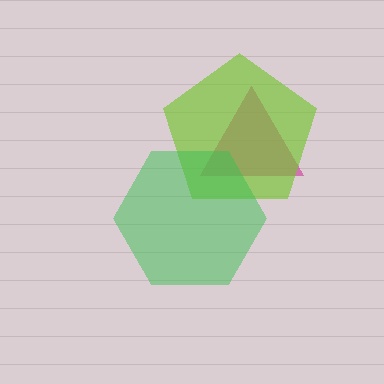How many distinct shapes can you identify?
There are 3 distinct shapes: a magenta triangle, a lime pentagon, a green hexagon.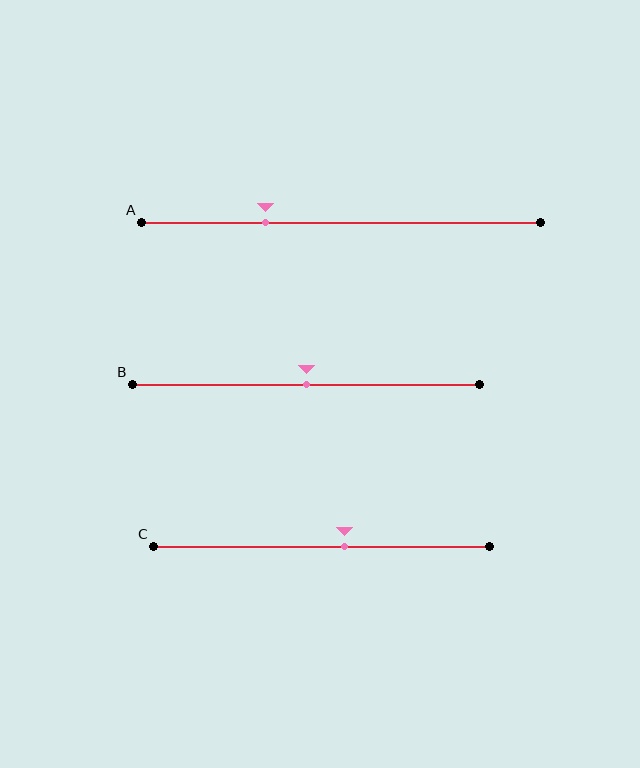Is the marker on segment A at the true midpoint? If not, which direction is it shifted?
No, the marker on segment A is shifted to the left by about 19% of the segment length.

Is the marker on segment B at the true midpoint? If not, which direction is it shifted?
Yes, the marker on segment B is at the true midpoint.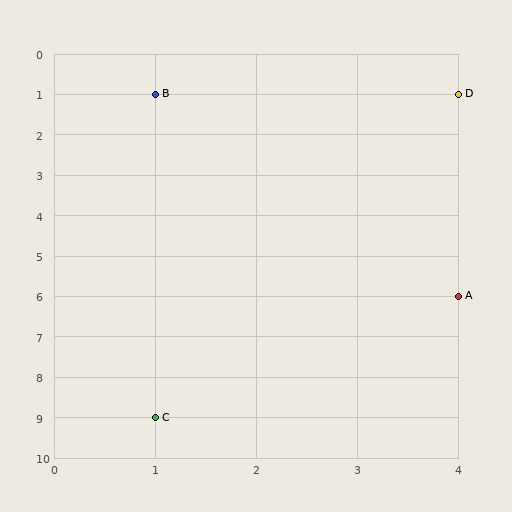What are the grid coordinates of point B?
Point B is at grid coordinates (1, 1).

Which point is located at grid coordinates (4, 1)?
Point D is at (4, 1).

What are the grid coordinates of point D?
Point D is at grid coordinates (4, 1).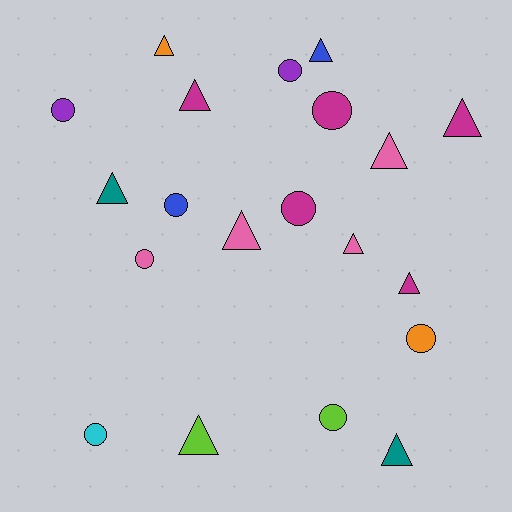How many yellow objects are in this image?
There are no yellow objects.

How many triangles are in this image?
There are 11 triangles.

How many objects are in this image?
There are 20 objects.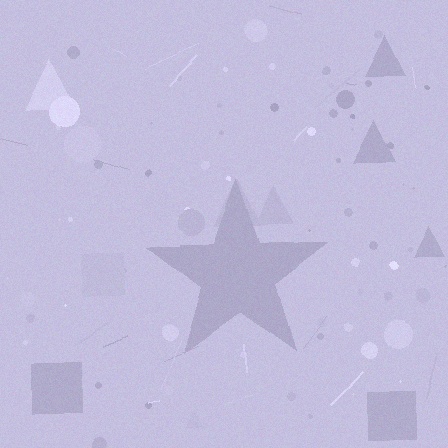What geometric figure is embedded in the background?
A star is embedded in the background.